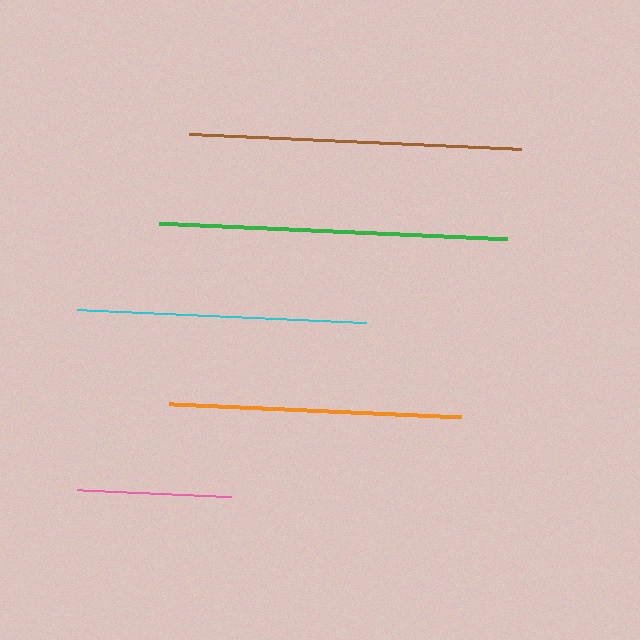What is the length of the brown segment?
The brown segment is approximately 332 pixels long.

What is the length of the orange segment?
The orange segment is approximately 292 pixels long.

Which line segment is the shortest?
The pink line is the shortest at approximately 154 pixels.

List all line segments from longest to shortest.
From longest to shortest: green, brown, orange, cyan, pink.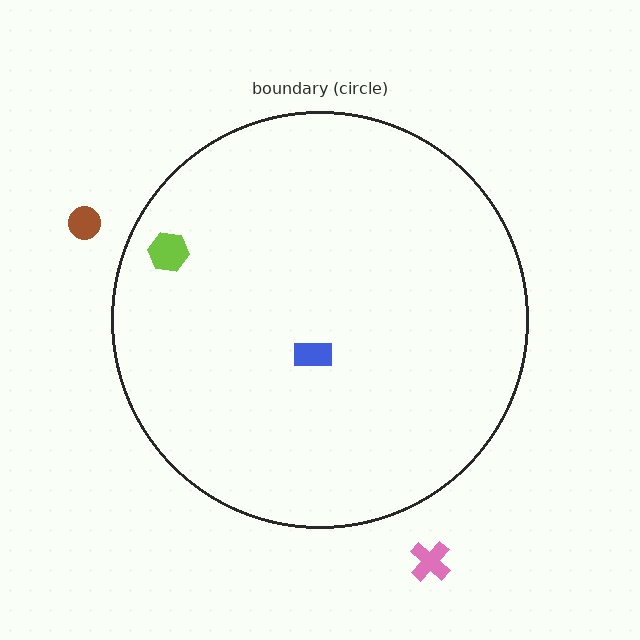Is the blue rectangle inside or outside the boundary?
Inside.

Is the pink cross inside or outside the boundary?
Outside.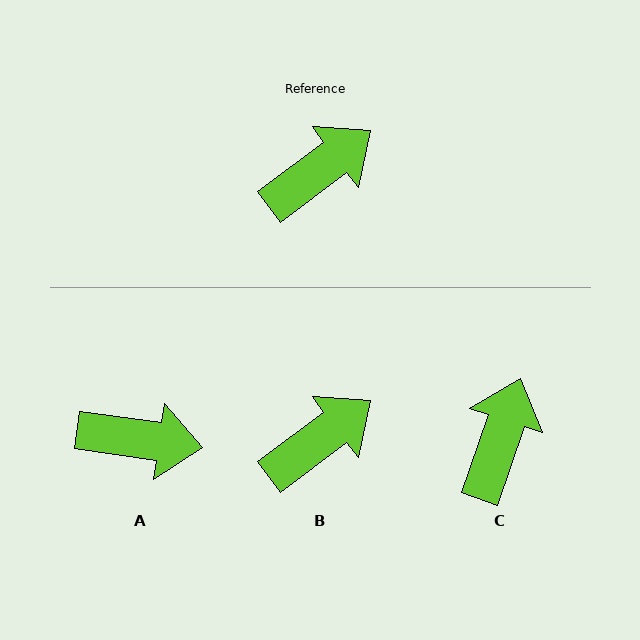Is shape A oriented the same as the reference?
No, it is off by about 45 degrees.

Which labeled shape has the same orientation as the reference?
B.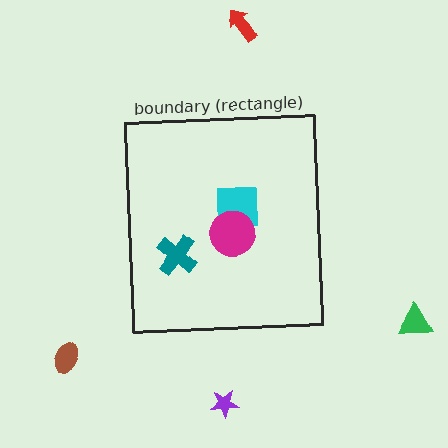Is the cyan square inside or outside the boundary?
Inside.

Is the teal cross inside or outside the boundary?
Inside.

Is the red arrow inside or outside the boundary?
Outside.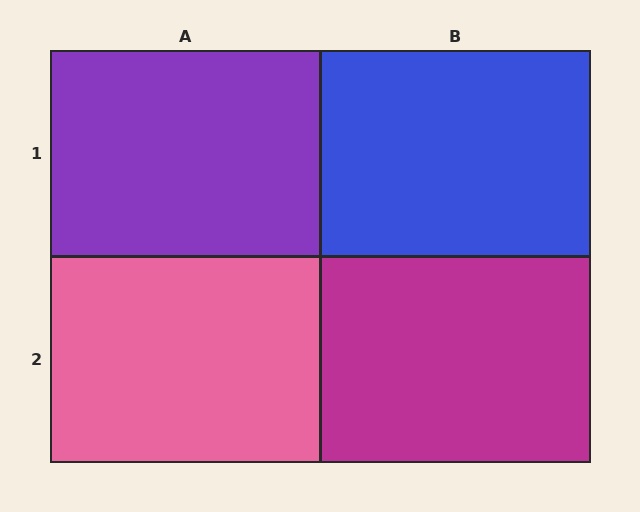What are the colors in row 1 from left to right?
Purple, blue.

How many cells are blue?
1 cell is blue.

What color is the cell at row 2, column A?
Pink.